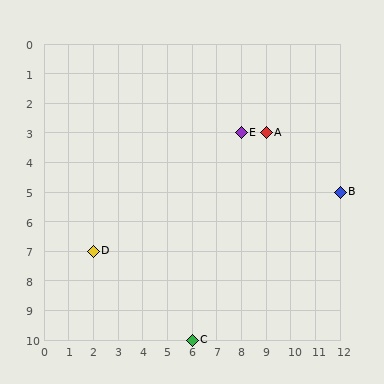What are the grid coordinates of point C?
Point C is at grid coordinates (6, 10).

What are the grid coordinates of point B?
Point B is at grid coordinates (12, 5).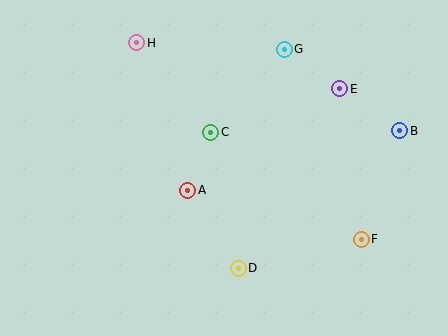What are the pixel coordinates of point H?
Point H is at (137, 43).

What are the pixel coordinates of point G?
Point G is at (284, 49).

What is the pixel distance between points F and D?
The distance between F and D is 127 pixels.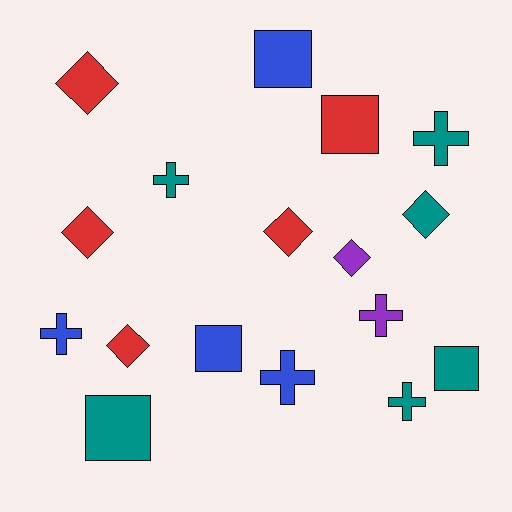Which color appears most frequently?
Teal, with 6 objects.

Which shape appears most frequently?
Diamond, with 6 objects.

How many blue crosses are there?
There are 2 blue crosses.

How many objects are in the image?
There are 17 objects.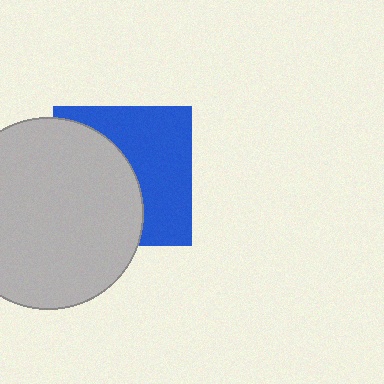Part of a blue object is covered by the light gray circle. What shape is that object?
It is a square.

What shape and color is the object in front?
The object in front is a light gray circle.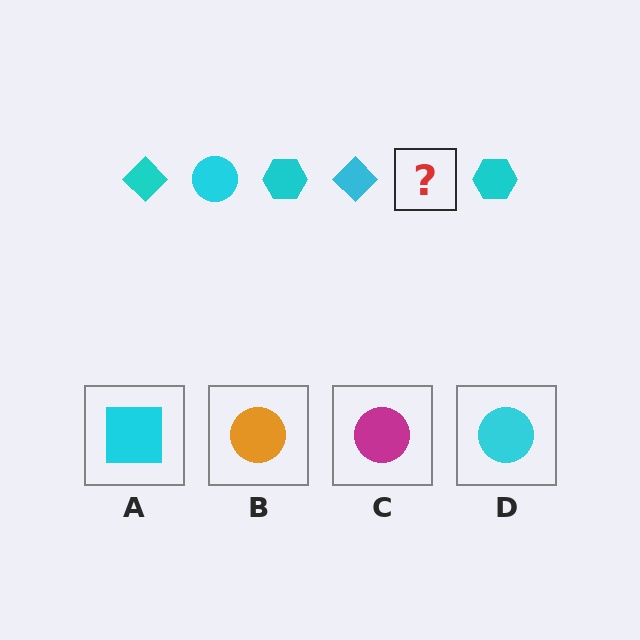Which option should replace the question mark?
Option D.